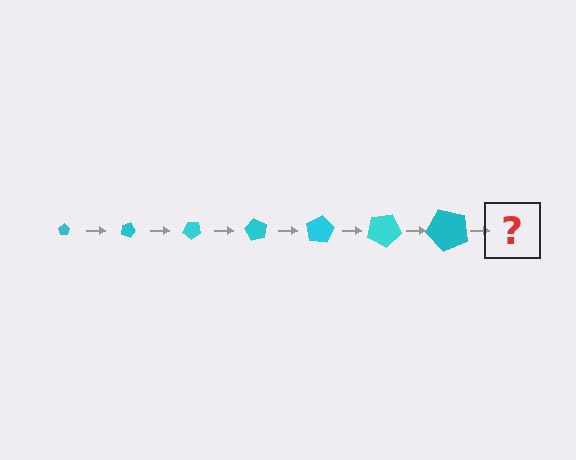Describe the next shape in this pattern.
It should be a pentagon, larger than the previous one and rotated 140 degrees from the start.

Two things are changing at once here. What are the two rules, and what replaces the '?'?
The two rules are that the pentagon grows larger each step and it rotates 20 degrees each step. The '?' should be a pentagon, larger than the previous one and rotated 140 degrees from the start.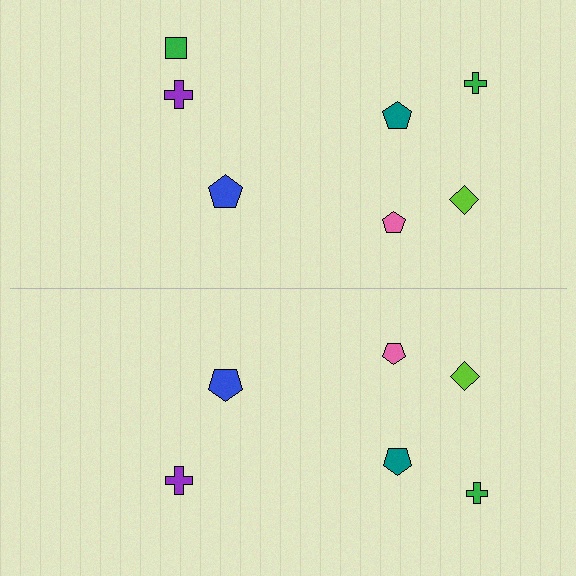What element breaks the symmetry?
A green square is missing from the bottom side.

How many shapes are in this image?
There are 13 shapes in this image.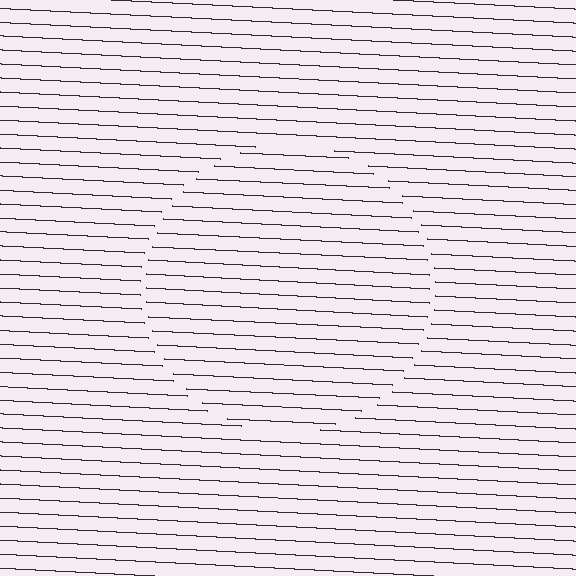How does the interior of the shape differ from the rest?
The interior of the shape contains the same grating, shifted by half a period — the contour is defined by the phase discontinuity where line-ends from the inner and outer gratings abut.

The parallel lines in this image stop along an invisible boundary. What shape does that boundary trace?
An illusory circle. The interior of the shape contains the same grating, shifted by half a period — the contour is defined by the phase discontinuity where line-ends from the inner and outer gratings abut.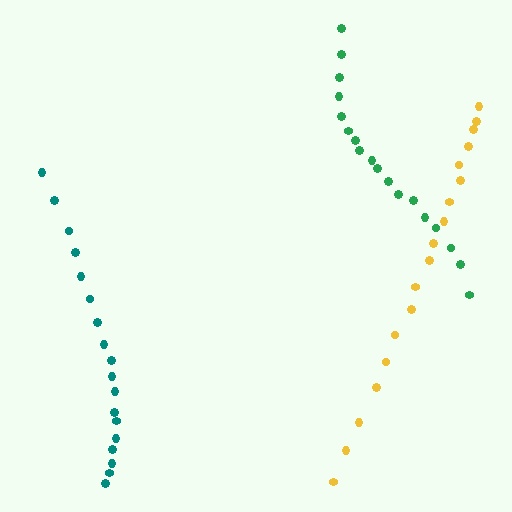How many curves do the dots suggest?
There are 3 distinct paths.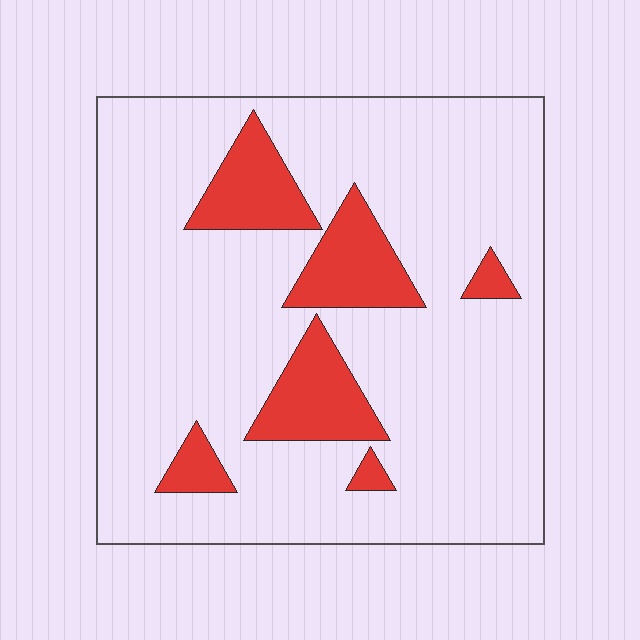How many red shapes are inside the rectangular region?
6.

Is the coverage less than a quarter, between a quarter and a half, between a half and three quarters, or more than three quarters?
Less than a quarter.